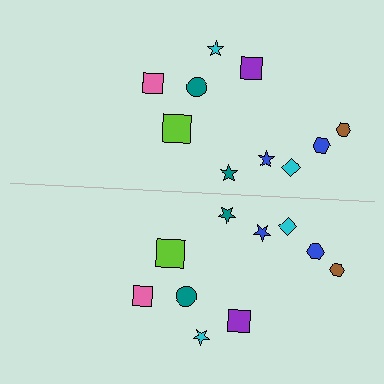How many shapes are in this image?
There are 20 shapes in this image.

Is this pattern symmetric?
Yes, this pattern has bilateral (reflection) symmetry.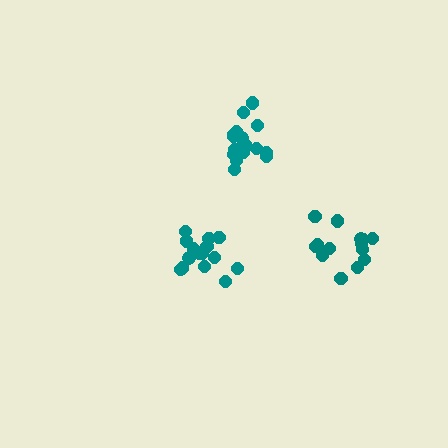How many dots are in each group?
Group 1: 18 dots, Group 2: 15 dots, Group 3: 14 dots (47 total).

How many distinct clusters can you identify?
There are 3 distinct clusters.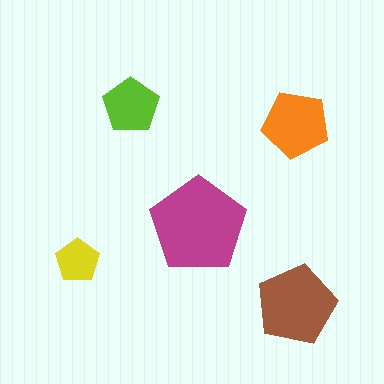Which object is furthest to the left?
The yellow pentagon is leftmost.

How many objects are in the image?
There are 5 objects in the image.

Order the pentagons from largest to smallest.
the magenta one, the brown one, the orange one, the lime one, the yellow one.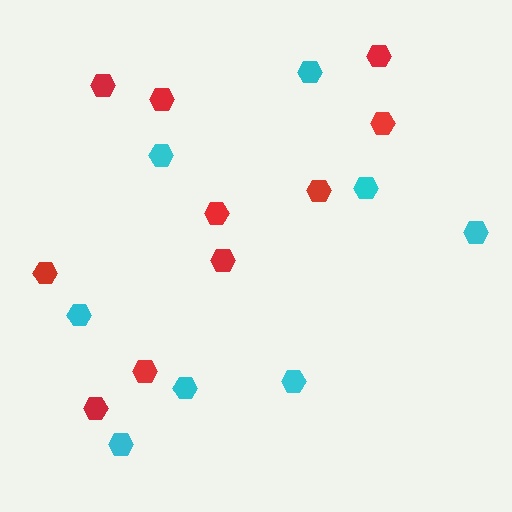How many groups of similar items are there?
There are 2 groups: one group of cyan hexagons (8) and one group of red hexagons (10).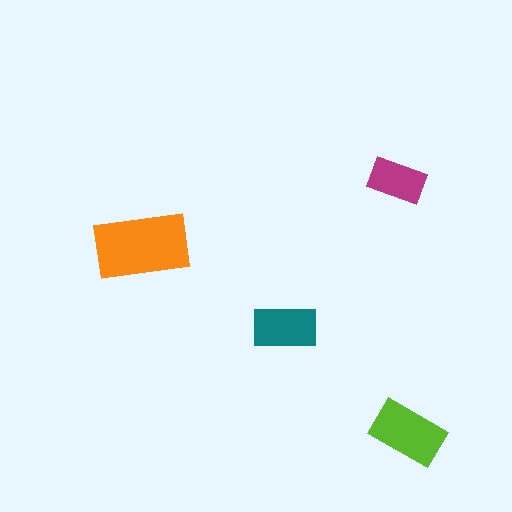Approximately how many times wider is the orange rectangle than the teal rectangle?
About 1.5 times wider.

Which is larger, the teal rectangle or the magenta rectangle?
The teal one.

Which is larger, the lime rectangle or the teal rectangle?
The lime one.